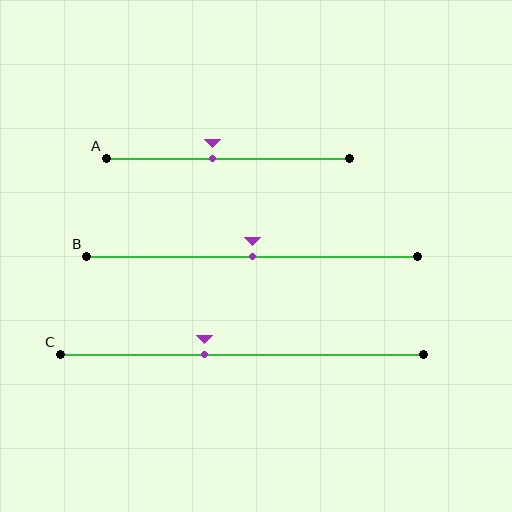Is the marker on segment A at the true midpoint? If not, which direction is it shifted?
No, the marker on segment A is shifted to the left by about 6% of the segment length.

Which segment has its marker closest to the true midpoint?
Segment B has its marker closest to the true midpoint.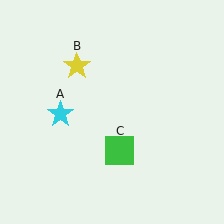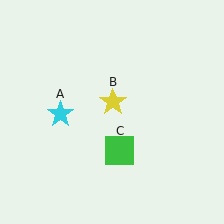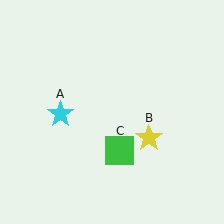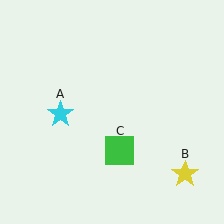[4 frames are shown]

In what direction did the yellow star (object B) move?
The yellow star (object B) moved down and to the right.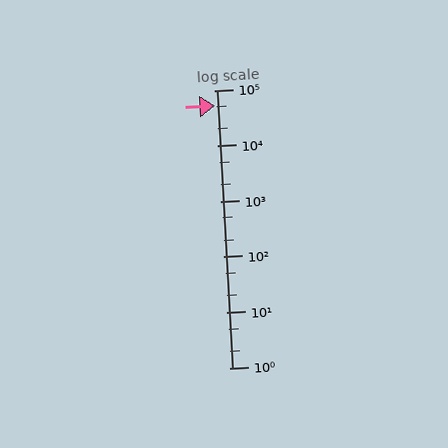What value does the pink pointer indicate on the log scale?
The pointer indicates approximately 53000.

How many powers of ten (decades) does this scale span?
The scale spans 5 decades, from 1 to 100000.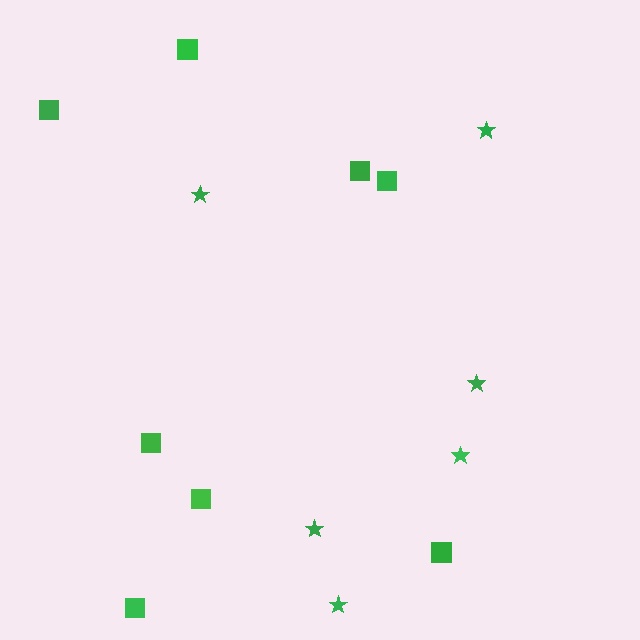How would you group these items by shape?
There are 2 groups: one group of stars (6) and one group of squares (8).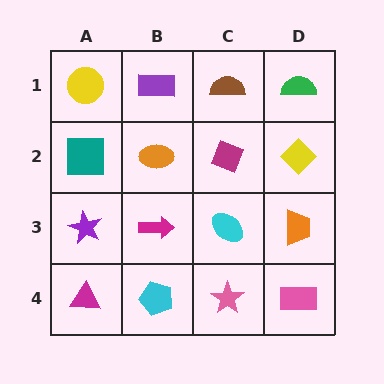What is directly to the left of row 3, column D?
A cyan ellipse.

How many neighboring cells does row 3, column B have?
4.